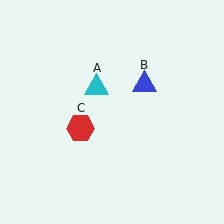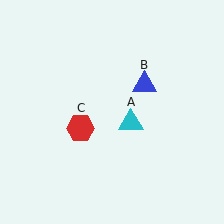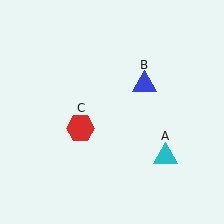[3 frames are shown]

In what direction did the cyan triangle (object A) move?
The cyan triangle (object A) moved down and to the right.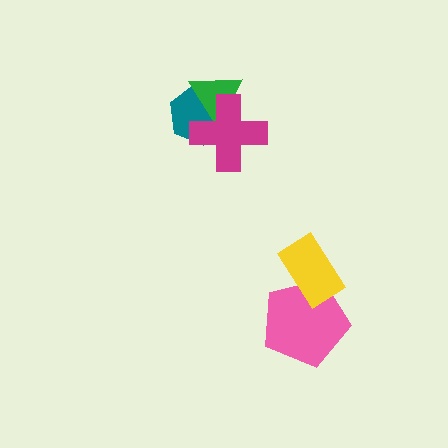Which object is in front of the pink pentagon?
The yellow rectangle is in front of the pink pentagon.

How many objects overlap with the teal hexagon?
2 objects overlap with the teal hexagon.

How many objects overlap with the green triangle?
2 objects overlap with the green triangle.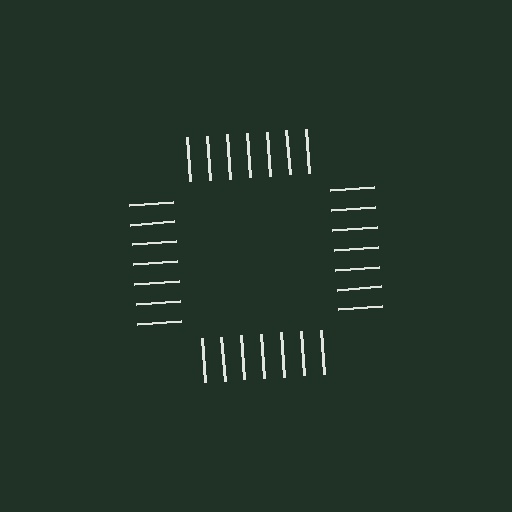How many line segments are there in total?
28 — 7 along each of the 4 edges.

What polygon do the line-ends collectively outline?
An illusory square — the line segments terminate on its edges but no continuous stroke is drawn.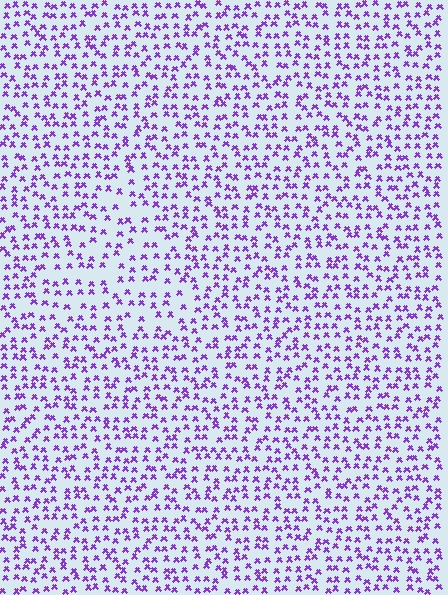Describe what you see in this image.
The image contains small purple elements arranged at two different densities. A triangle-shaped region is visible where the elements are less densely packed than the surrounding area.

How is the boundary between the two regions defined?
The boundary is defined by a change in element density (approximately 1.5x ratio). All elements are the same color, size, and shape.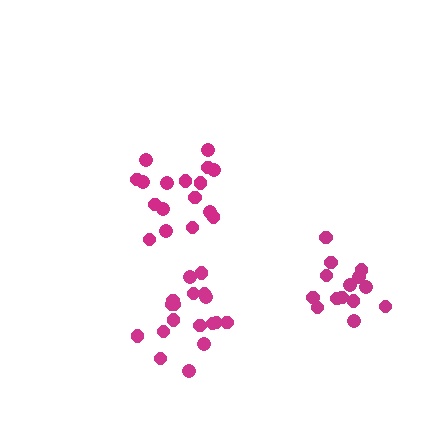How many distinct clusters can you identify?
There are 3 distinct clusters.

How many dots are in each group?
Group 1: 17 dots, Group 2: 14 dots, Group 3: 18 dots (49 total).